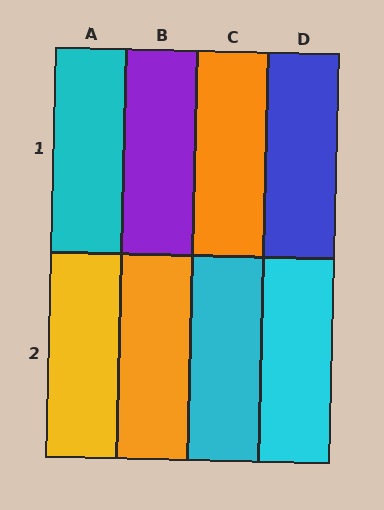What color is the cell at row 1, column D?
Blue.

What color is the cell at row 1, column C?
Orange.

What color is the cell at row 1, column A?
Cyan.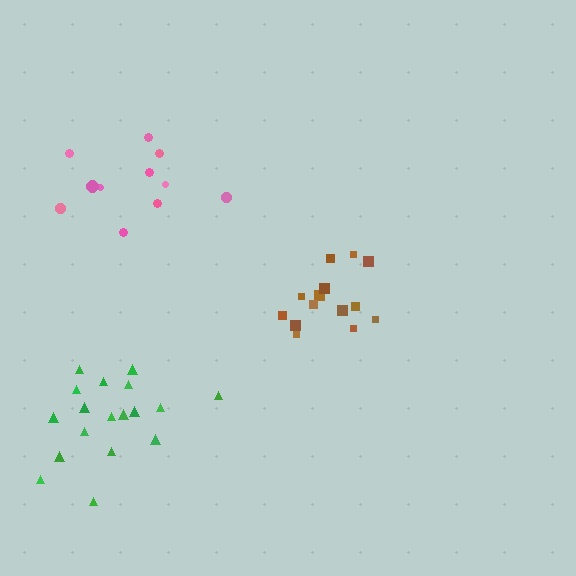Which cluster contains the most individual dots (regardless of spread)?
Green (18).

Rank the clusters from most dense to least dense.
brown, green, pink.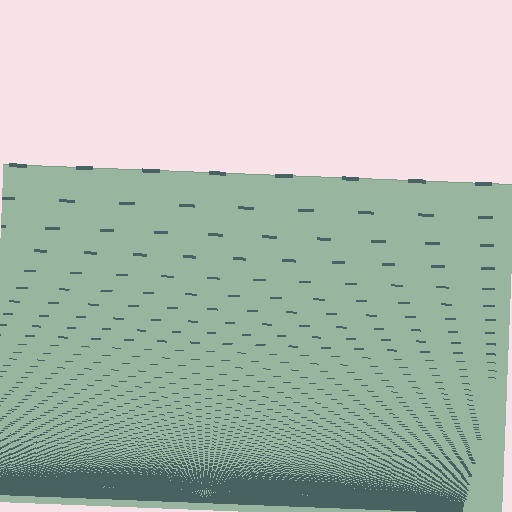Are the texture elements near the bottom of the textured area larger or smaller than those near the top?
Smaller. The gradient is inverted — elements near the bottom are smaller and denser.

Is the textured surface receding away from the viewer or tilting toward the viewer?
The surface appears to tilt toward the viewer. Texture elements get larger and sparser toward the top.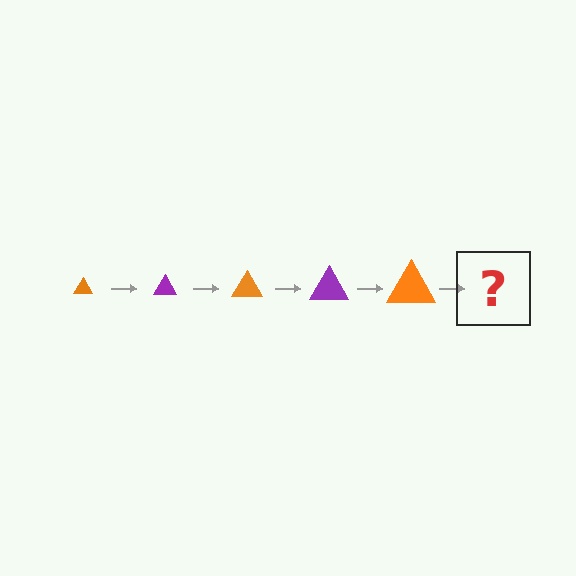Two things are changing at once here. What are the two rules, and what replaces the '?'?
The two rules are that the triangle grows larger each step and the color cycles through orange and purple. The '?' should be a purple triangle, larger than the previous one.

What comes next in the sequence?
The next element should be a purple triangle, larger than the previous one.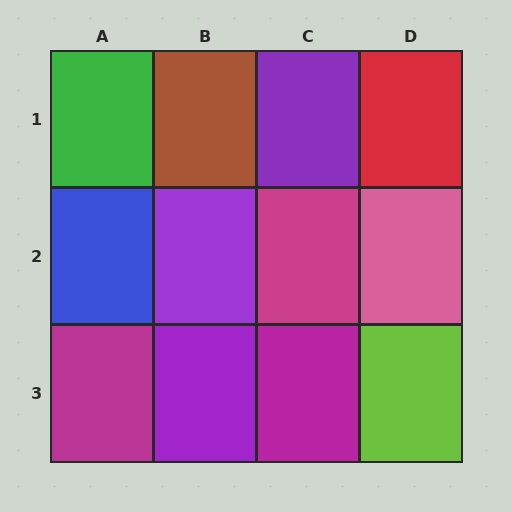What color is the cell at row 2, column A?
Blue.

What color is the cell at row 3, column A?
Magenta.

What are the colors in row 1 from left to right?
Green, brown, purple, red.